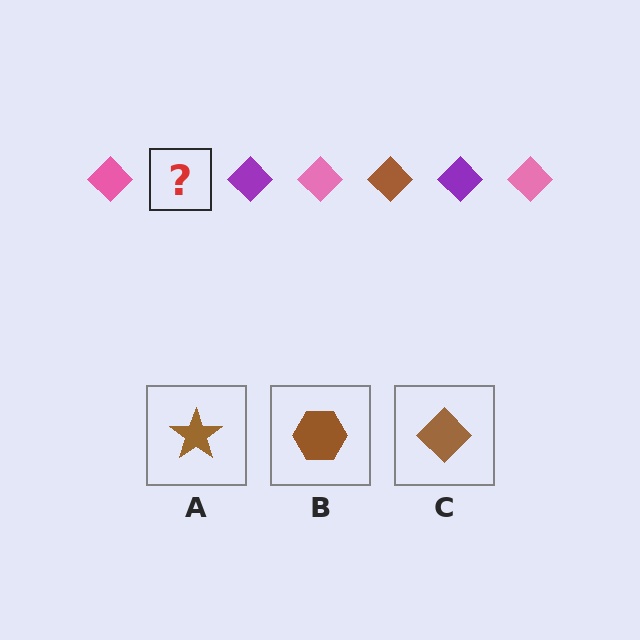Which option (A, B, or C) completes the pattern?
C.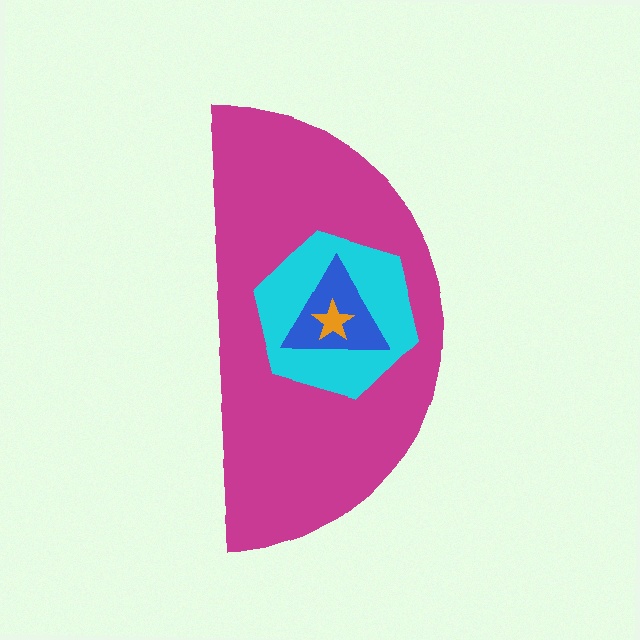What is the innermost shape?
The orange star.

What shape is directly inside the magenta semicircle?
The cyan hexagon.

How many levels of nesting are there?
4.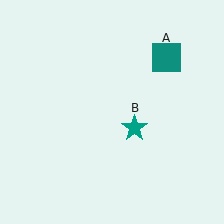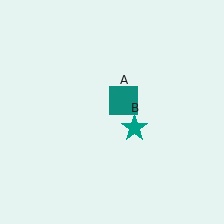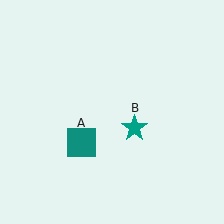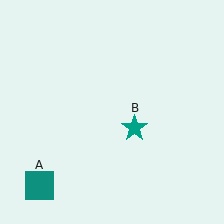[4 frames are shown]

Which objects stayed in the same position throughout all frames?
Teal star (object B) remained stationary.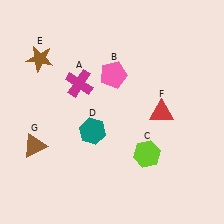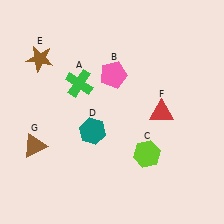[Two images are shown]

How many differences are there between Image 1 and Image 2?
There is 1 difference between the two images.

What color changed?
The cross (A) changed from magenta in Image 1 to green in Image 2.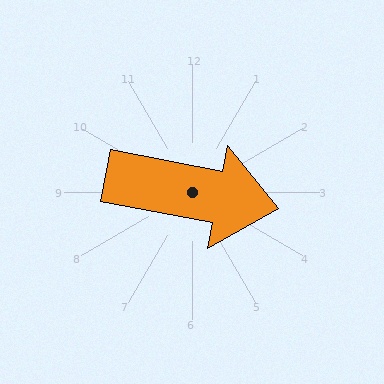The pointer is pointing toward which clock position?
Roughly 3 o'clock.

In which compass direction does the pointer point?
East.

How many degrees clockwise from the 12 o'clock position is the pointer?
Approximately 101 degrees.